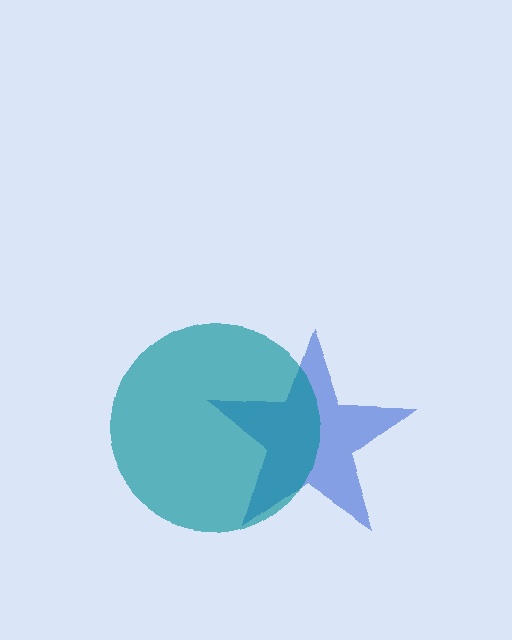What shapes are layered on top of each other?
The layered shapes are: a blue star, a teal circle.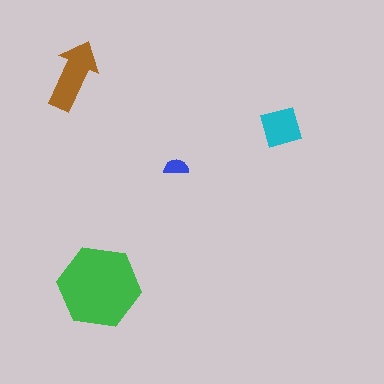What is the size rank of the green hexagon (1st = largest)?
1st.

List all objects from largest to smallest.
The green hexagon, the brown arrow, the cyan diamond, the blue semicircle.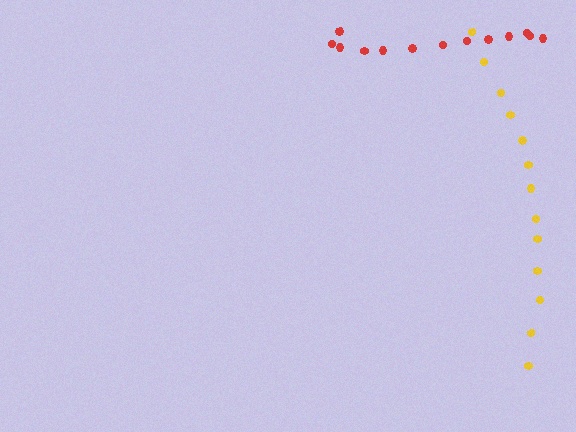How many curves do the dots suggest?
There are 2 distinct paths.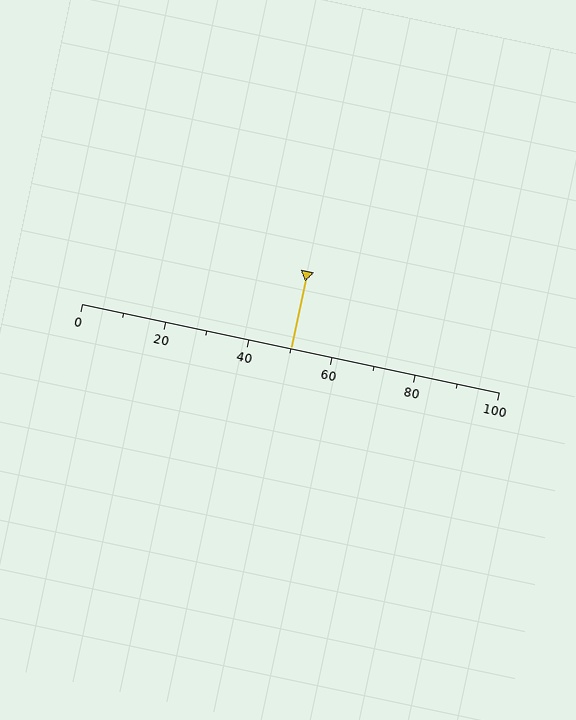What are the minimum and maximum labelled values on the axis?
The axis runs from 0 to 100.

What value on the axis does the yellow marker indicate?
The marker indicates approximately 50.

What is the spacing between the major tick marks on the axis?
The major ticks are spaced 20 apart.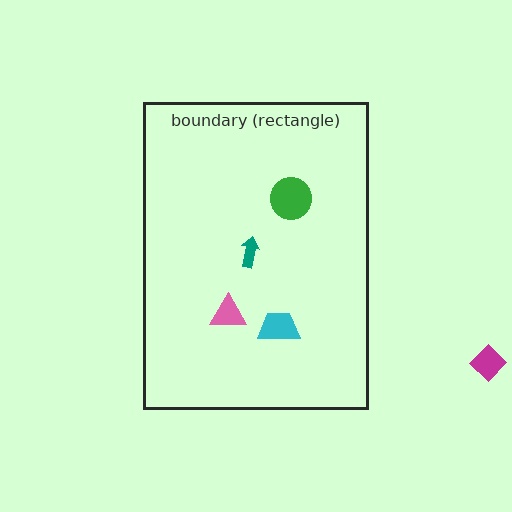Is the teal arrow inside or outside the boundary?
Inside.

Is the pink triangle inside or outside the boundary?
Inside.